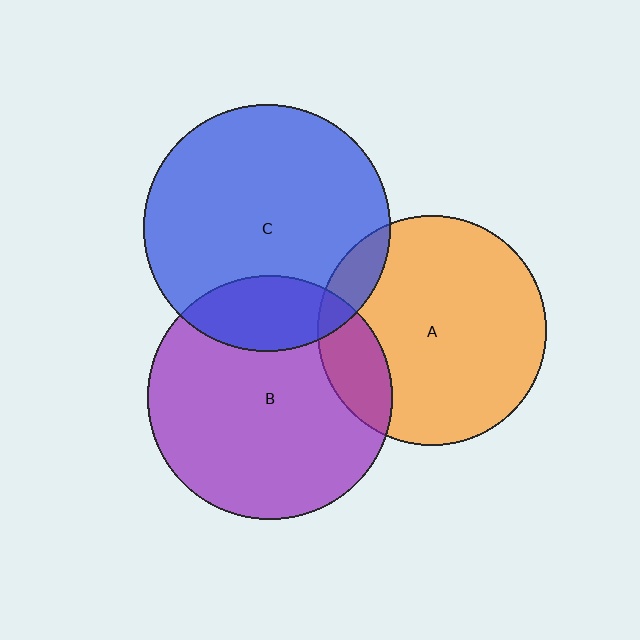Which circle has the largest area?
Circle C (blue).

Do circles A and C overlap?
Yes.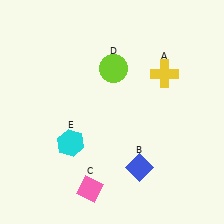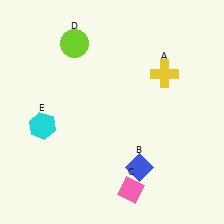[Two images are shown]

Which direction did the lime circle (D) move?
The lime circle (D) moved left.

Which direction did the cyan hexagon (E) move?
The cyan hexagon (E) moved left.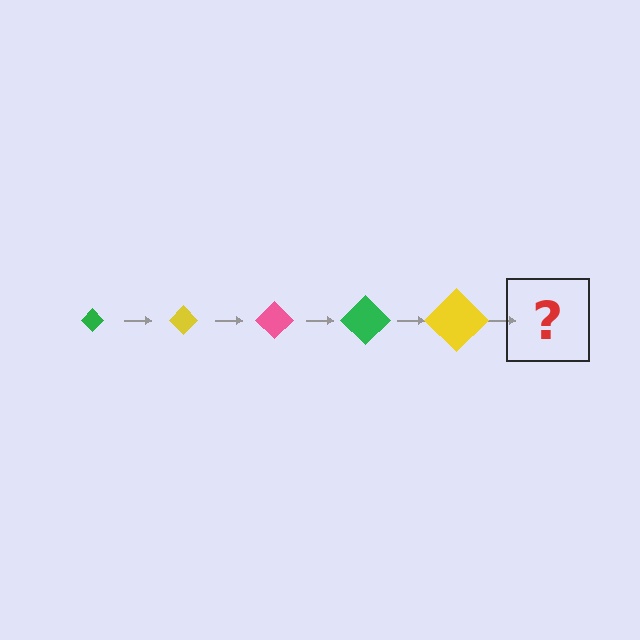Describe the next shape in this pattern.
It should be a pink diamond, larger than the previous one.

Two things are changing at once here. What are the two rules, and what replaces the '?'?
The two rules are that the diamond grows larger each step and the color cycles through green, yellow, and pink. The '?' should be a pink diamond, larger than the previous one.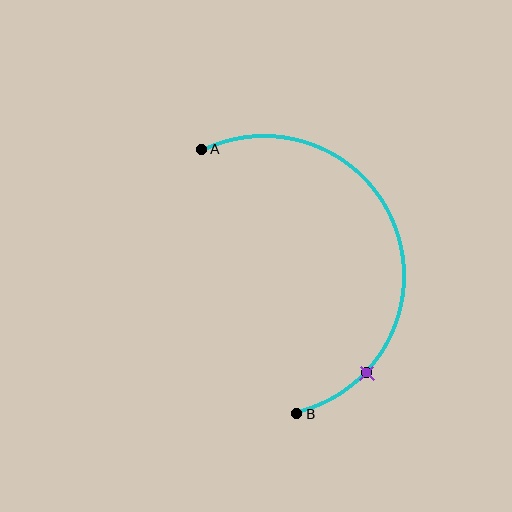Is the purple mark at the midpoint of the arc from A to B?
No. The purple mark lies on the arc but is closer to endpoint B. The arc midpoint would be at the point on the curve equidistant along the arc from both A and B.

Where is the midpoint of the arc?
The arc midpoint is the point on the curve farthest from the straight line joining A and B. It sits to the right of that line.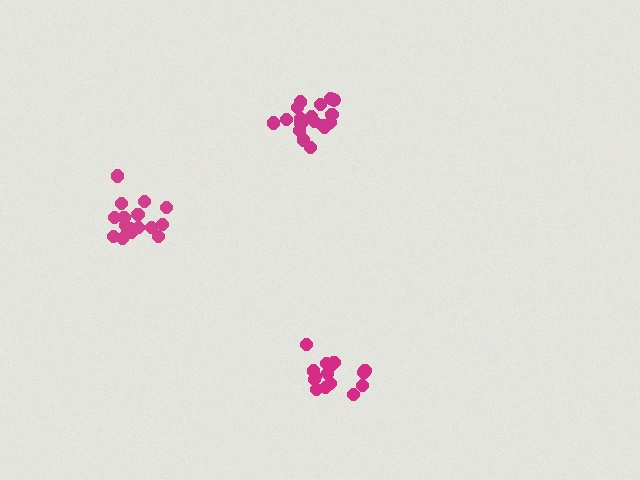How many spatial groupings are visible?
There are 3 spatial groupings.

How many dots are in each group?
Group 1: 17 dots, Group 2: 15 dots, Group 3: 19 dots (51 total).